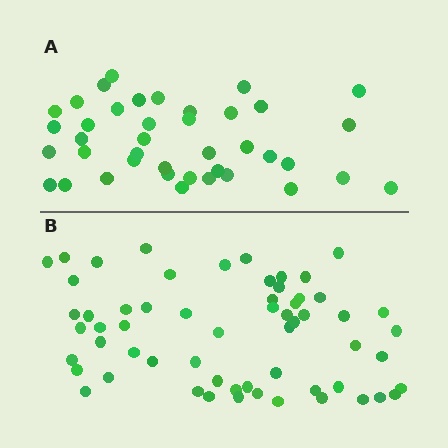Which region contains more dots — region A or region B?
Region B (the bottom region) has more dots.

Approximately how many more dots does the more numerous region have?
Region B has approximately 20 more dots than region A.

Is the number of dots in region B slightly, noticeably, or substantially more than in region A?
Region B has substantially more. The ratio is roughly 1.5 to 1.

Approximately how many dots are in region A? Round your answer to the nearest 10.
About 40 dots.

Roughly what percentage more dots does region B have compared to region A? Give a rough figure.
About 50% more.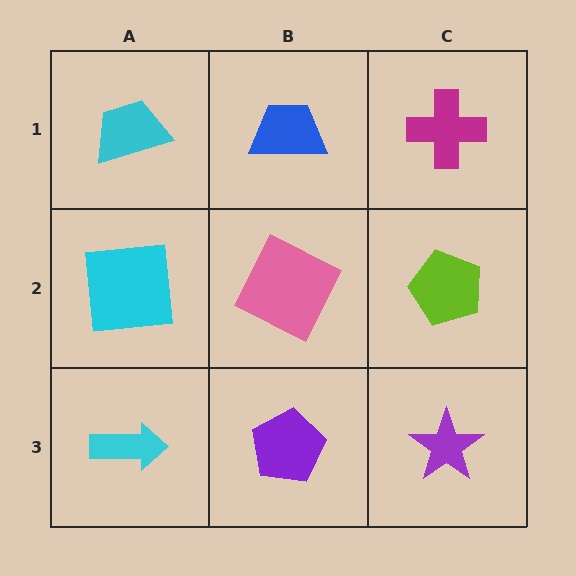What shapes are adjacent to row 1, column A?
A cyan square (row 2, column A), a blue trapezoid (row 1, column B).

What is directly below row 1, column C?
A lime pentagon.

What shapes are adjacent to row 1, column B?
A pink square (row 2, column B), a cyan trapezoid (row 1, column A), a magenta cross (row 1, column C).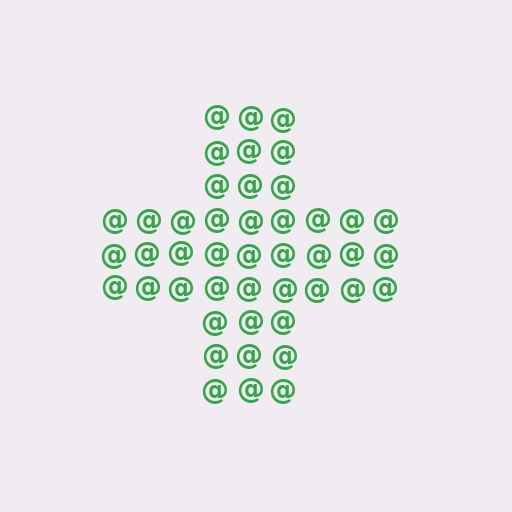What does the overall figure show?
The overall figure shows a cross.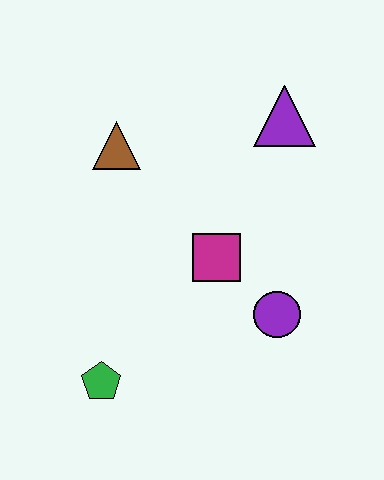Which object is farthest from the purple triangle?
The green pentagon is farthest from the purple triangle.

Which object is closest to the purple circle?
The magenta square is closest to the purple circle.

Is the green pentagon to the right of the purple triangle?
No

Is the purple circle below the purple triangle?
Yes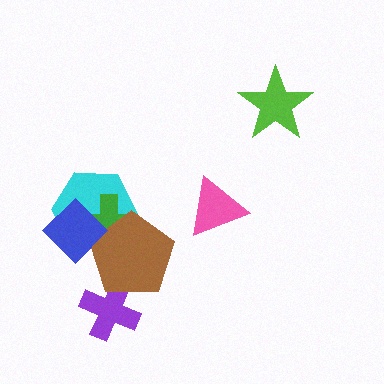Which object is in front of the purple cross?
The brown pentagon is in front of the purple cross.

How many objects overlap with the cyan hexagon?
3 objects overlap with the cyan hexagon.